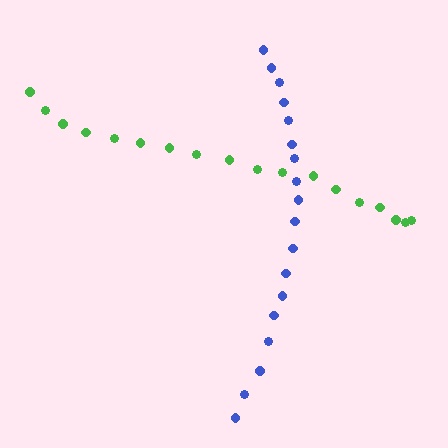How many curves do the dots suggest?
There are 2 distinct paths.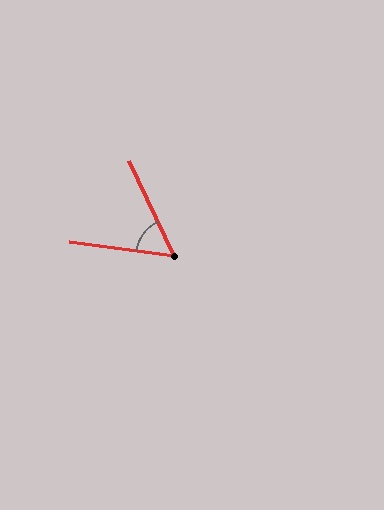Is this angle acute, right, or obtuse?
It is acute.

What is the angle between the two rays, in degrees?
Approximately 57 degrees.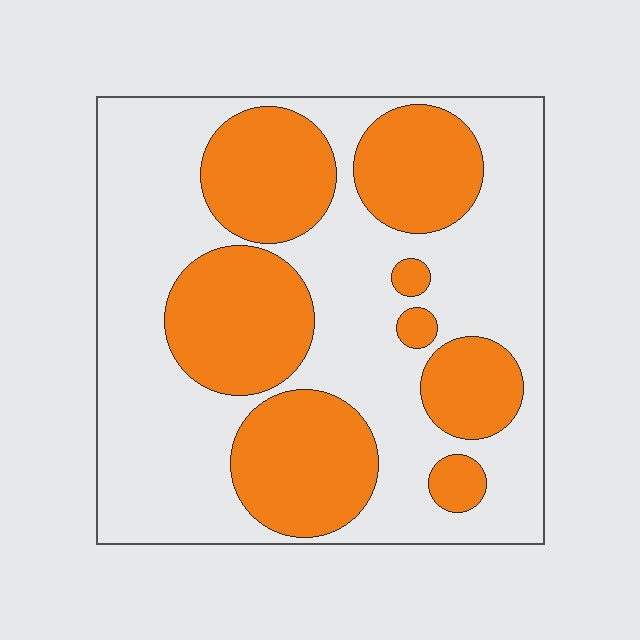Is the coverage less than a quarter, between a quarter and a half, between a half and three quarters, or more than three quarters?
Between a quarter and a half.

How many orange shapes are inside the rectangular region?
8.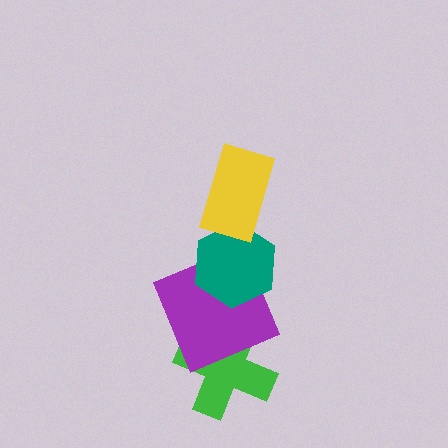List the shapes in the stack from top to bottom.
From top to bottom: the yellow rectangle, the teal hexagon, the purple square, the green cross.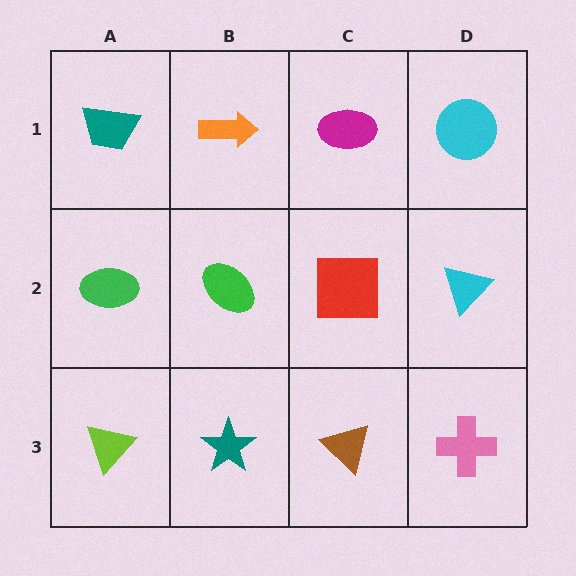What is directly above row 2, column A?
A teal trapezoid.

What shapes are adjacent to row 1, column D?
A cyan triangle (row 2, column D), a magenta ellipse (row 1, column C).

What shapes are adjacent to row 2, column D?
A cyan circle (row 1, column D), a pink cross (row 3, column D), a red square (row 2, column C).